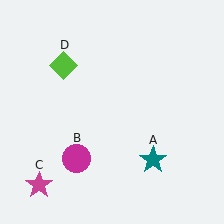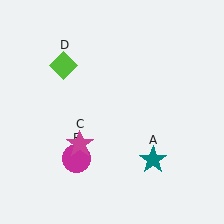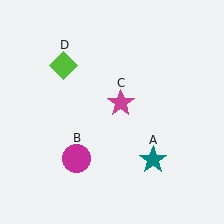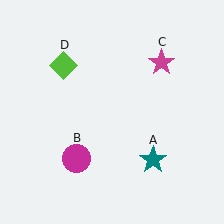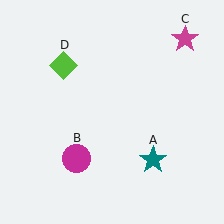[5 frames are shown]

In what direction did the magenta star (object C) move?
The magenta star (object C) moved up and to the right.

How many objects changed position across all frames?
1 object changed position: magenta star (object C).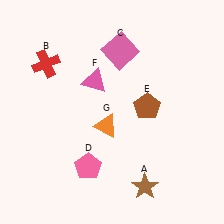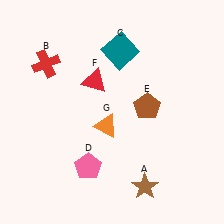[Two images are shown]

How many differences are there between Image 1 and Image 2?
There are 2 differences between the two images.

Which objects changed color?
C changed from pink to teal. F changed from pink to red.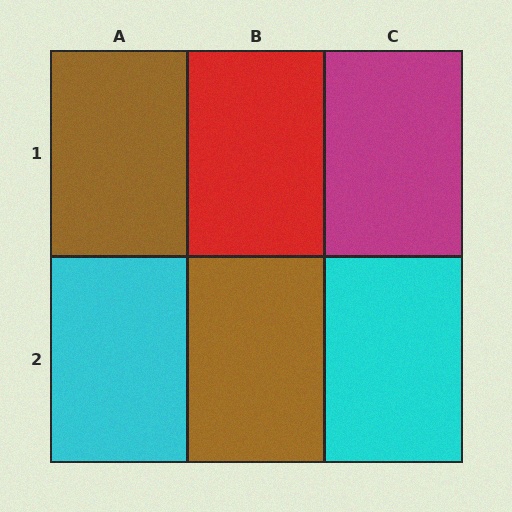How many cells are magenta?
1 cell is magenta.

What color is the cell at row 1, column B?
Red.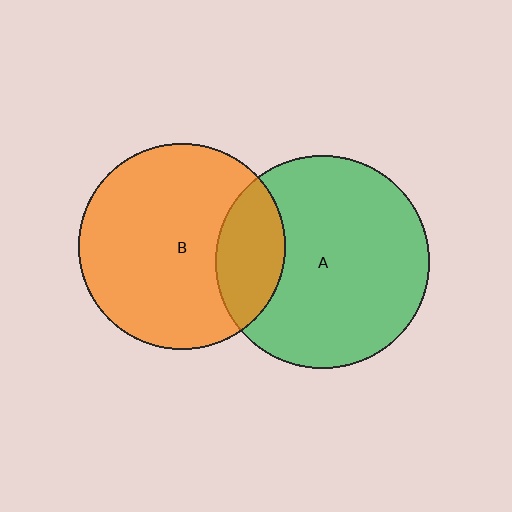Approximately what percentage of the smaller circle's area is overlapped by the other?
Approximately 20%.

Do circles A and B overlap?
Yes.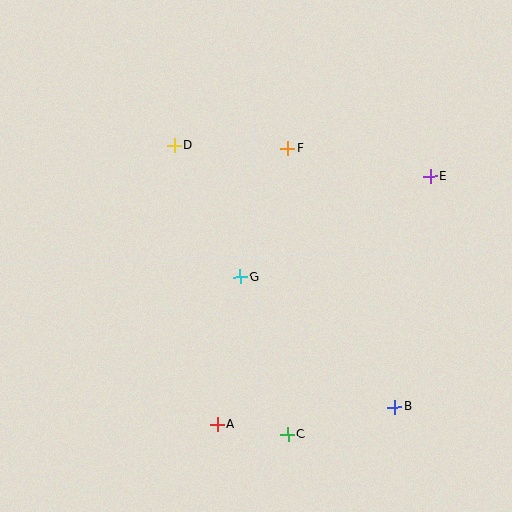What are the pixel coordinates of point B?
Point B is at (394, 407).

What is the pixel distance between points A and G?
The distance between A and G is 148 pixels.